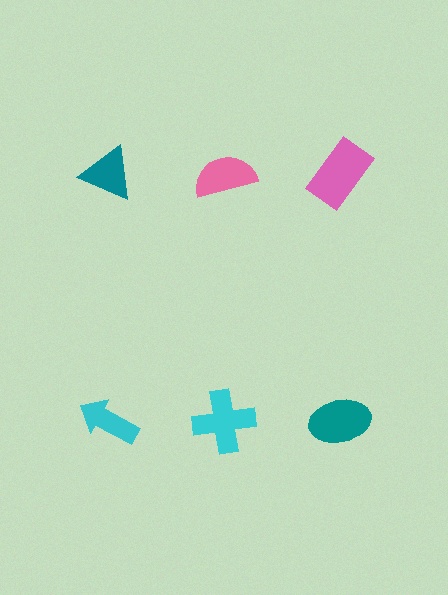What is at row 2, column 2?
A cyan cross.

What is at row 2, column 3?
A teal ellipse.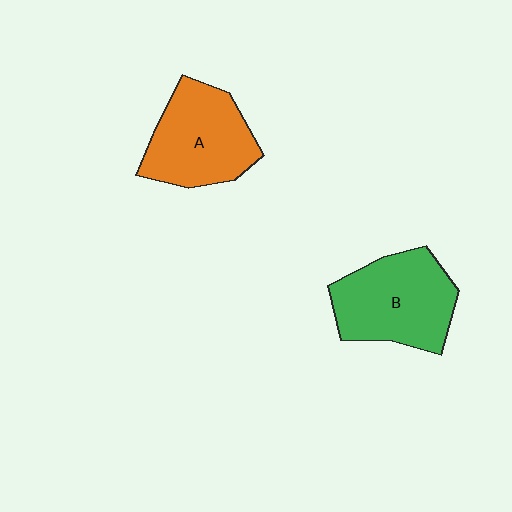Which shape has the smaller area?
Shape A (orange).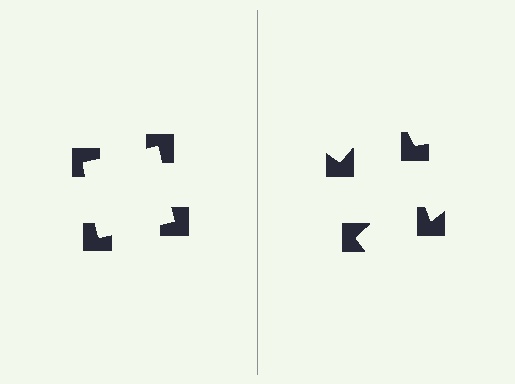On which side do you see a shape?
An illusory square appears on the left side. On the right side the wedge cuts are rotated, so no coherent shape forms.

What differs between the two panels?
The notched squares are positioned identically on both sides; only the wedge orientations differ. On the left they align to a square; on the right they are misaligned.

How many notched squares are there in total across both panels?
8 — 4 on each side.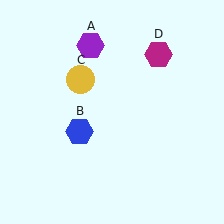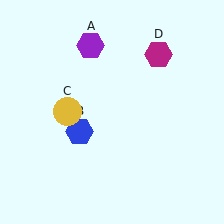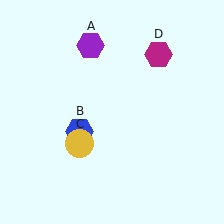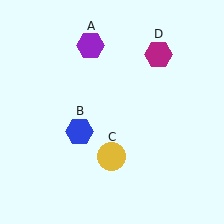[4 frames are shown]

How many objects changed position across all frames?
1 object changed position: yellow circle (object C).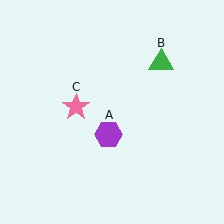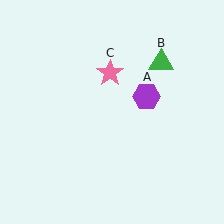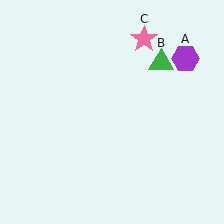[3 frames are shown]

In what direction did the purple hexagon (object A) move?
The purple hexagon (object A) moved up and to the right.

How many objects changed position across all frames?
2 objects changed position: purple hexagon (object A), pink star (object C).